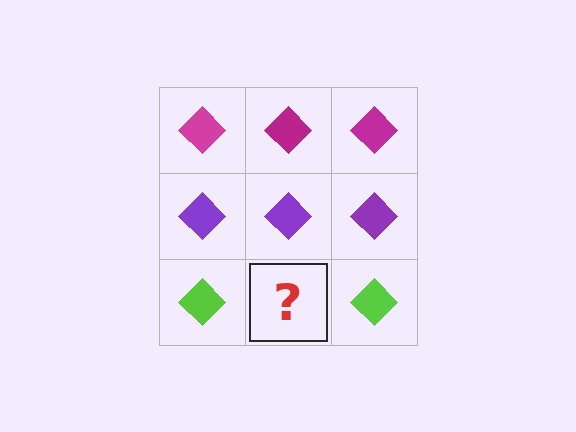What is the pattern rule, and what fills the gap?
The rule is that each row has a consistent color. The gap should be filled with a lime diamond.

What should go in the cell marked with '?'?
The missing cell should contain a lime diamond.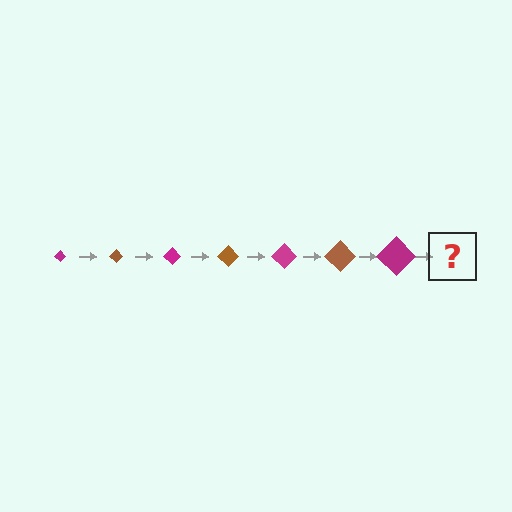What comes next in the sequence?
The next element should be a brown diamond, larger than the previous one.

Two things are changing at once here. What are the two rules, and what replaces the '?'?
The two rules are that the diamond grows larger each step and the color cycles through magenta and brown. The '?' should be a brown diamond, larger than the previous one.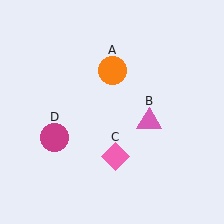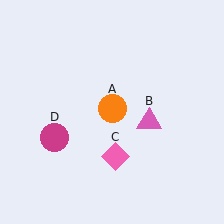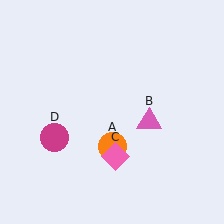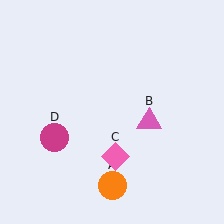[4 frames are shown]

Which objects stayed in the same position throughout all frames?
Pink triangle (object B) and pink diamond (object C) and magenta circle (object D) remained stationary.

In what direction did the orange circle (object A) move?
The orange circle (object A) moved down.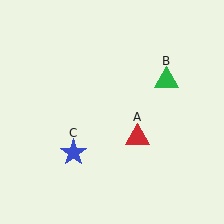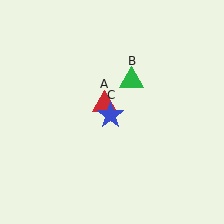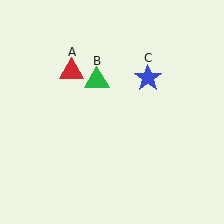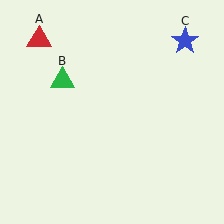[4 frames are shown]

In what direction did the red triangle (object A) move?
The red triangle (object A) moved up and to the left.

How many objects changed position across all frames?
3 objects changed position: red triangle (object A), green triangle (object B), blue star (object C).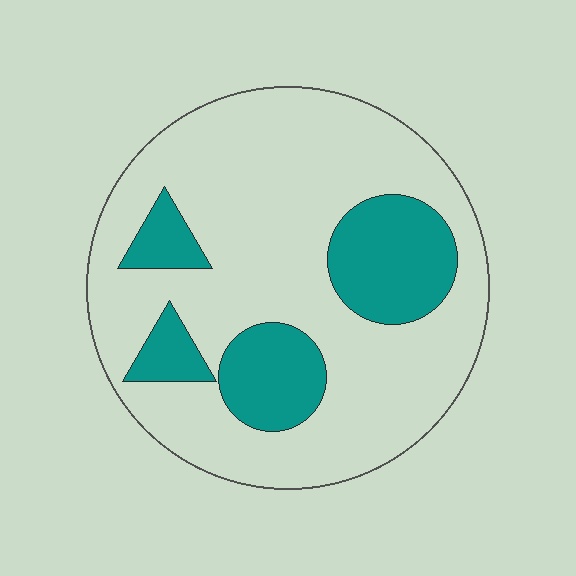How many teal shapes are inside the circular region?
4.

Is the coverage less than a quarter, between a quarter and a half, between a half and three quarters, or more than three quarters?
Less than a quarter.